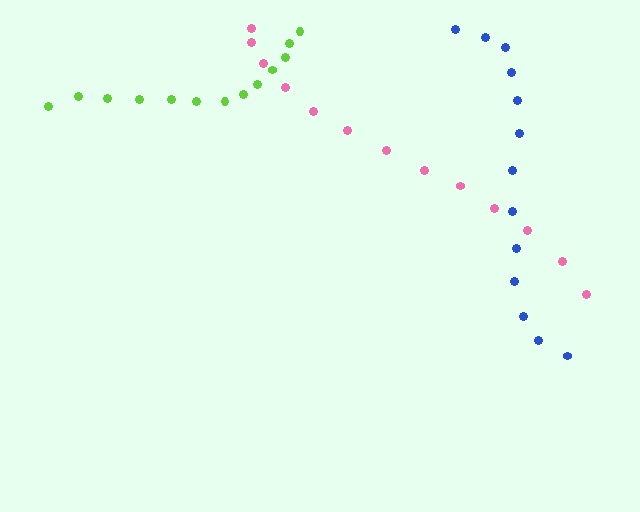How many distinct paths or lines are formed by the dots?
There are 3 distinct paths.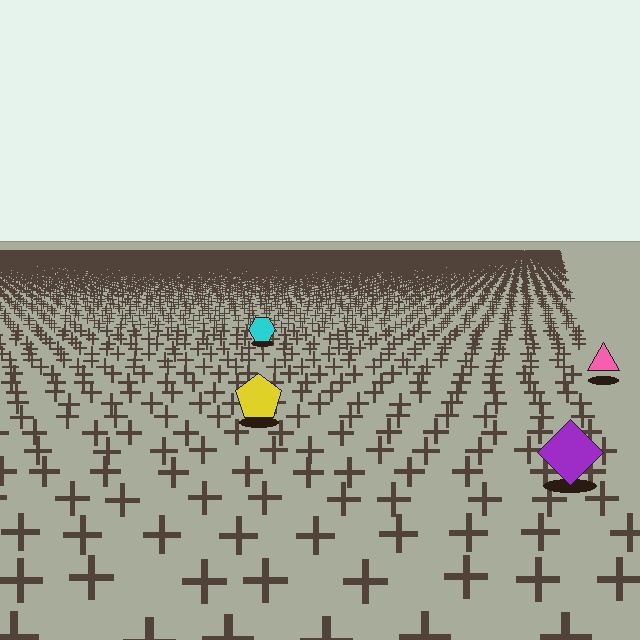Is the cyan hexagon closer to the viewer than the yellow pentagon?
No. The yellow pentagon is closer — you can tell from the texture gradient: the ground texture is coarser near it.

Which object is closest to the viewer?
The purple diamond is closest. The texture marks near it are larger and more spread out.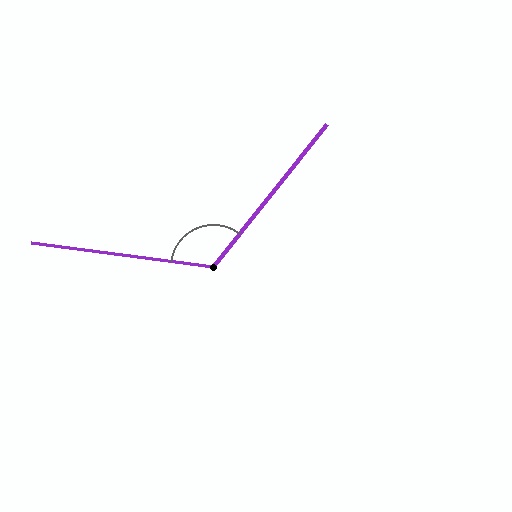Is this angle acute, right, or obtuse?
It is obtuse.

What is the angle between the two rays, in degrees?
Approximately 121 degrees.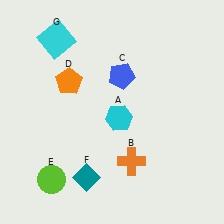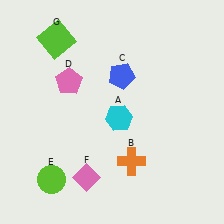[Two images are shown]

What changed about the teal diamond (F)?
In Image 1, F is teal. In Image 2, it changed to pink.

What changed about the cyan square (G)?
In Image 1, G is cyan. In Image 2, it changed to lime.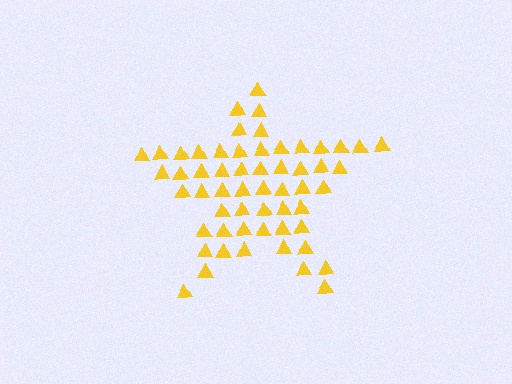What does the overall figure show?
The overall figure shows a star.